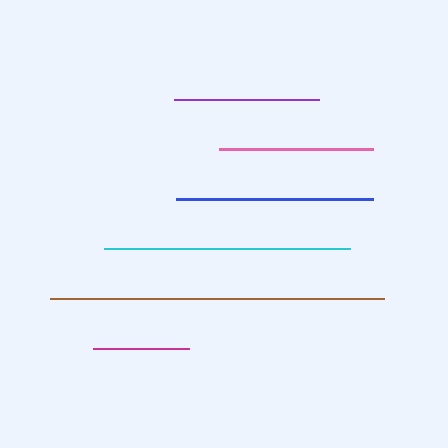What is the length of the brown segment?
The brown segment is approximately 335 pixels long.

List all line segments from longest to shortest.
From longest to shortest: brown, cyan, blue, pink, purple, magenta.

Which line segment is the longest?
The brown line is the longest at approximately 335 pixels.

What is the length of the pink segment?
The pink segment is approximately 154 pixels long.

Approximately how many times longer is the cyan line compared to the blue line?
The cyan line is approximately 1.3 times the length of the blue line.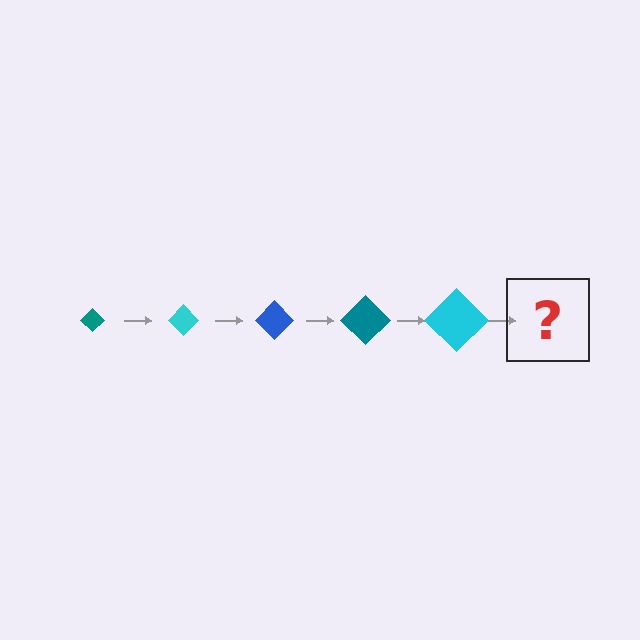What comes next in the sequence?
The next element should be a blue diamond, larger than the previous one.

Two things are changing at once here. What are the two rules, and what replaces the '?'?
The two rules are that the diamond grows larger each step and the color cycles through teal, cyan, and blue. The '?' should be a blue diamond, larger than the previous one.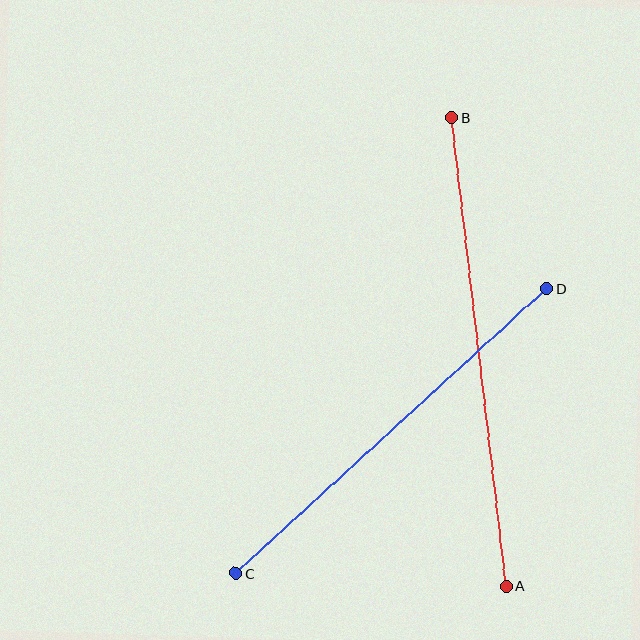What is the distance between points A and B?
The distance is approximately 472 pixels.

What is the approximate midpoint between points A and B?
The midpoint is at approximately (479, 352) pixels.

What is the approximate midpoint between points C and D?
The midpoint is at approximately (391, 431) pixels.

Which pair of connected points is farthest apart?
Points A and B are farthest apart.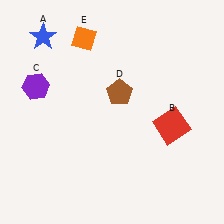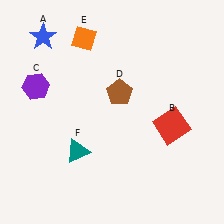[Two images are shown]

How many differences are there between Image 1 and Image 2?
There is 1 difference between the two images.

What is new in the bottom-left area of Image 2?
A teal triangle (F) was added in the bottom-left area of Image 2.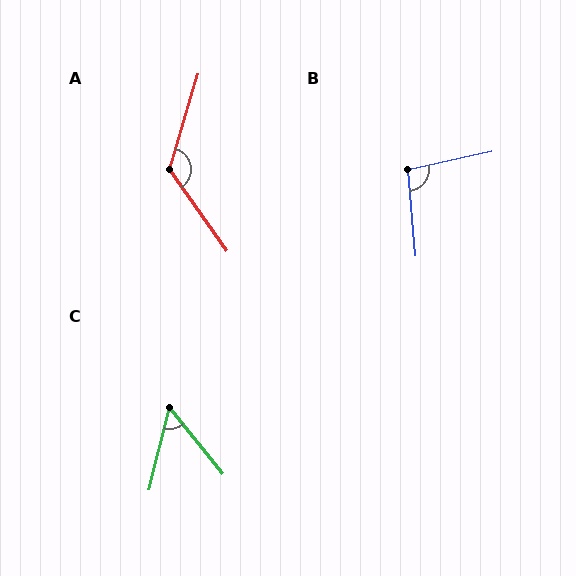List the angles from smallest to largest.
C (53°), B (97°), A (128°).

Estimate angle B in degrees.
Approximately 97 degrees.